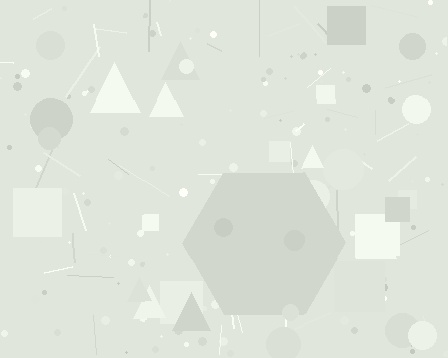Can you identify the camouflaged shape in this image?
The camouflaged shape is a hexagon.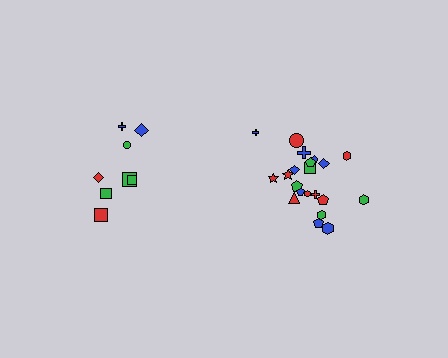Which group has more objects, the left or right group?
The right group.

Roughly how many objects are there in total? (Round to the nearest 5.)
Roughly 30 objects in total.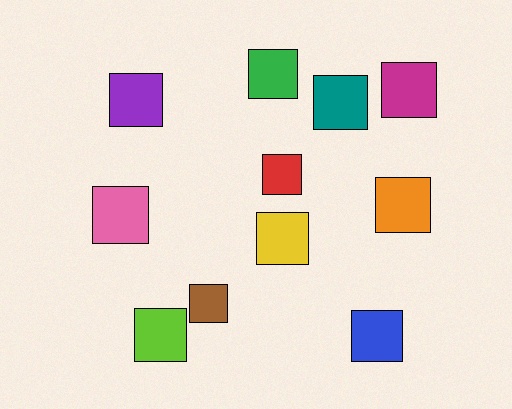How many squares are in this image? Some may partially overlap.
There are 11 squares.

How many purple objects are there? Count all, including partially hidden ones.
There is 1 purple object.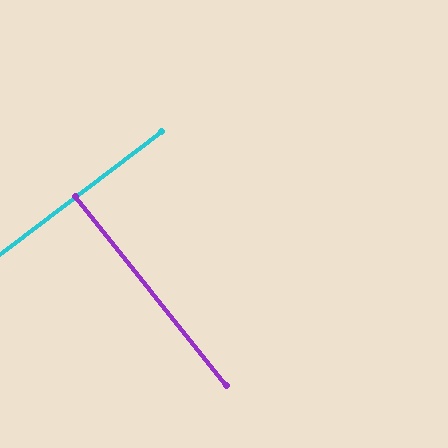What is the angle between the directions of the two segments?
Approximately 89 degrees.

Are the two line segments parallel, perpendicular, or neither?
Perpendicular — they meet at approximately 89°.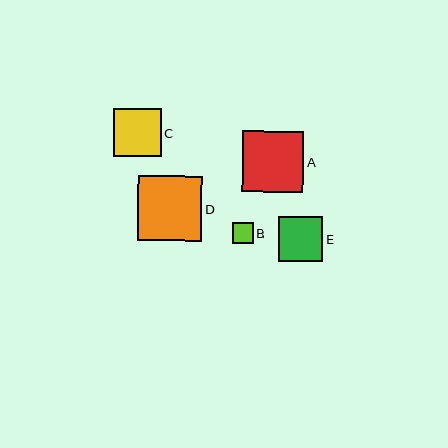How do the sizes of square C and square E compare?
Square C and square E are approximately the same size.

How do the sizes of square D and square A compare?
Square D and square A are approximately the same size.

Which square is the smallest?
Square B is the smallest with a size of approximately 21 pixels.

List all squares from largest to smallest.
From largest to smallest: D, A, C, E, B.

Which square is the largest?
Square D is the largest with a size of approximately 64 pixels.